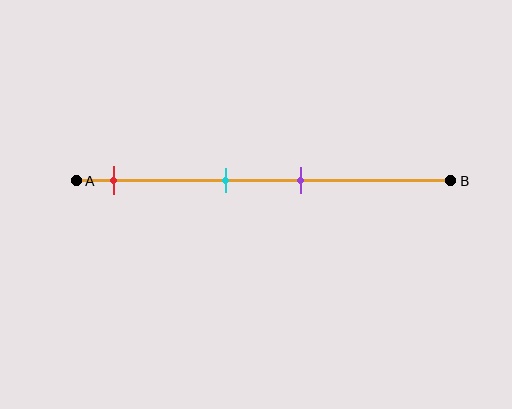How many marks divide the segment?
There are 3 marks dividing the segment.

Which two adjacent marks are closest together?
The cyan and purple marks are the closest adjacent pair.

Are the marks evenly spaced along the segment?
No, the marks are not evenly spaced.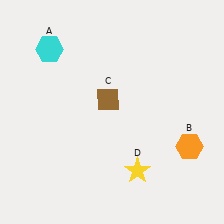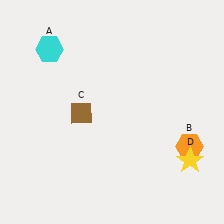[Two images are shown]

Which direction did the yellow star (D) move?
The yellow star (D) moved right.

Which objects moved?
The objects that moved are: the brown diamond (C), the yellow star (D).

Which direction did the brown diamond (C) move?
The brown diamond (C) moved left.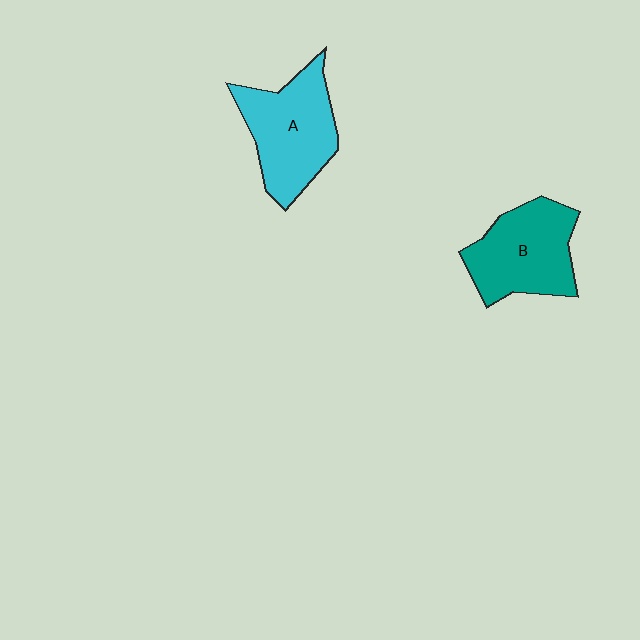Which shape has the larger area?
Shape A (cyan).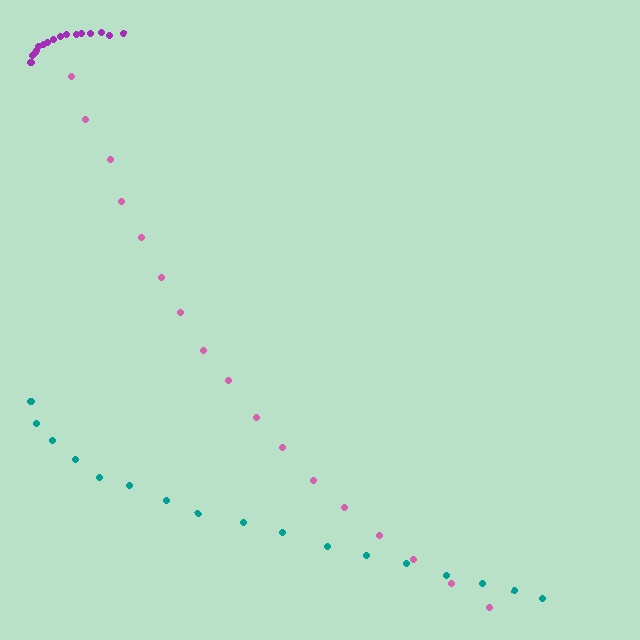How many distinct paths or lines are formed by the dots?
There are 3 distinct paths.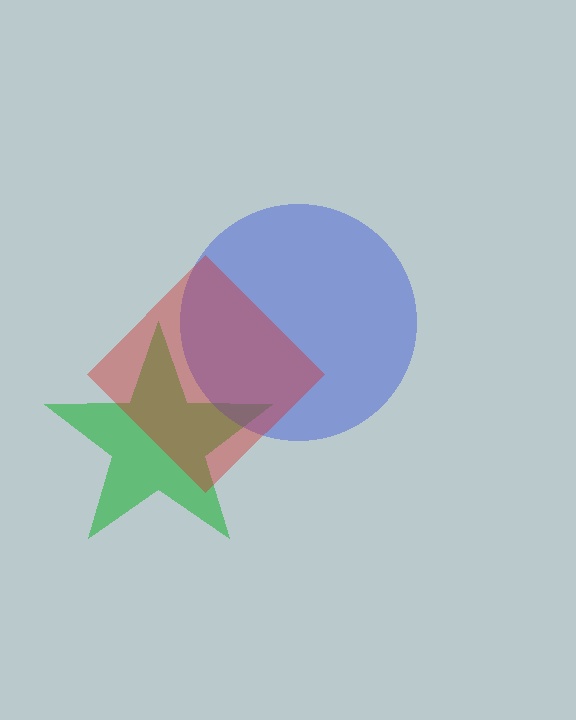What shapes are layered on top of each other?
The layered shapes are: a green star, a blue circle, a red diamond.